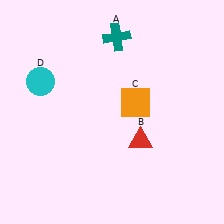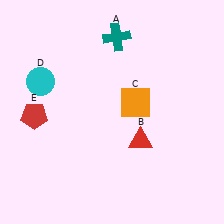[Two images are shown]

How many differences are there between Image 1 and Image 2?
There is 1 difference between the two images.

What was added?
A red pentagon (E) was added in Image 2.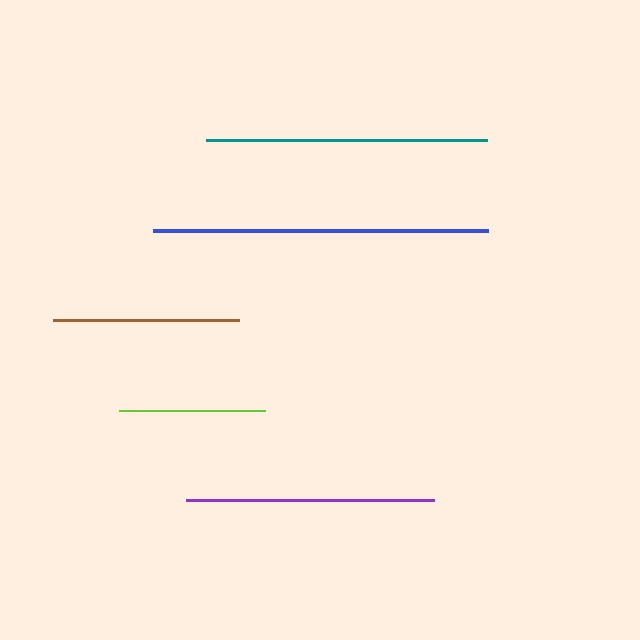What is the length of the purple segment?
The purple segment is approximately 248 pixels long.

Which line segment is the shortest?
The lime line is the shortest at approximately 146 pixels.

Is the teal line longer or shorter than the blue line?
The blue line is longer than the teal line.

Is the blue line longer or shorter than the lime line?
The blue line is longer than the lime line.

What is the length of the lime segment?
The lime segment is approximately 146 pixels long.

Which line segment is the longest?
The blue line is the longest at approximately 335 pixels.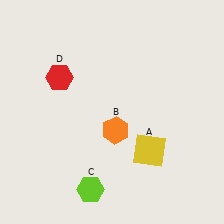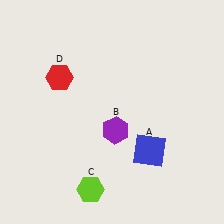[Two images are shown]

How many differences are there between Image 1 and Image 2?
There are 2 differences between the two images.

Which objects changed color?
A changed from yellow to blue. B changed from orange to purple.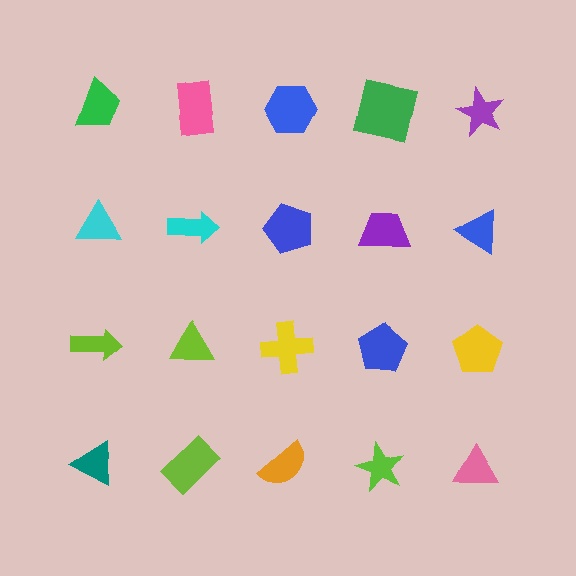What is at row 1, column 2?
A pink rectangle.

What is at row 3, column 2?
A lime triangle.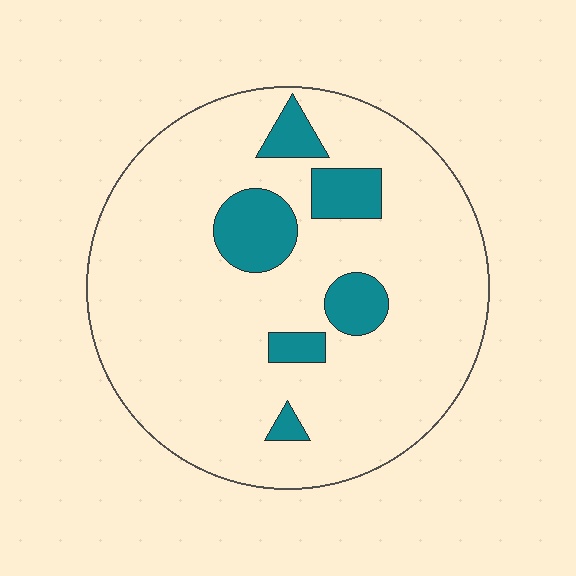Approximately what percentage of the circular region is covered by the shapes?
Approximately 15%.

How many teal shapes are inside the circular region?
6.